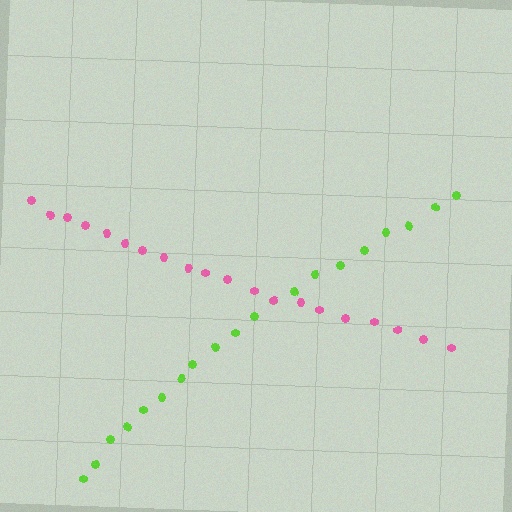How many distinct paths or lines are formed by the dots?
There are 2 distinct paths.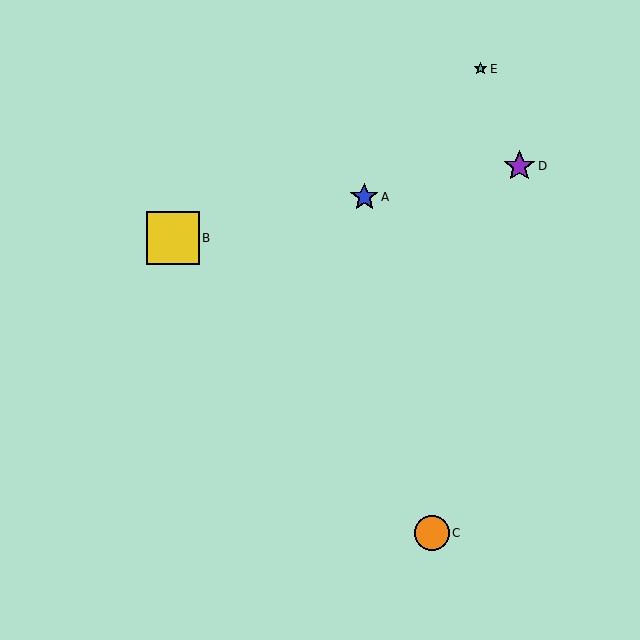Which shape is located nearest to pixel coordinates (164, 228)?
The yellow square (labeled B) at (173, 238) is nearest to that location.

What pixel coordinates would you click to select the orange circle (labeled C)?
Click at (432, 533) to select the orange circle C.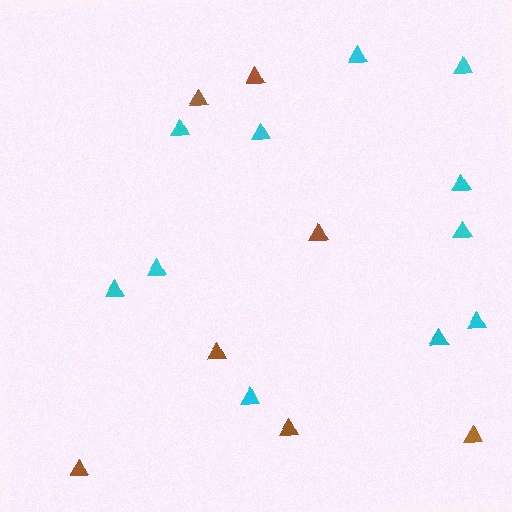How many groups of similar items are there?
There are 2 groups: one group of brown triangles (7) and one group of cyan triangles (11).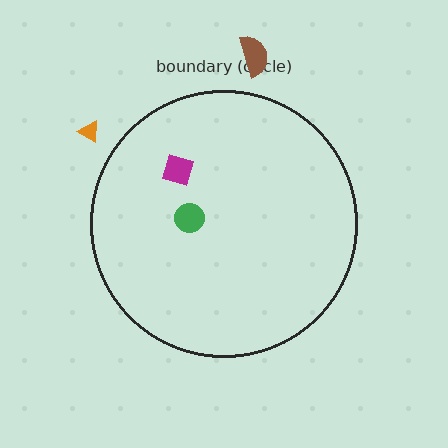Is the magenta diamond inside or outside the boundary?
Inside.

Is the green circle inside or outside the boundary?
Inside.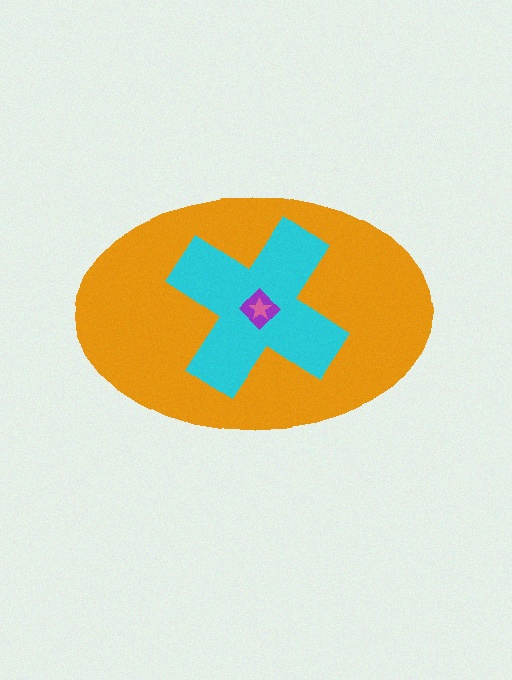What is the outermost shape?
The orange ellipse.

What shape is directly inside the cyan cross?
The purple diamond.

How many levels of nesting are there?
4.